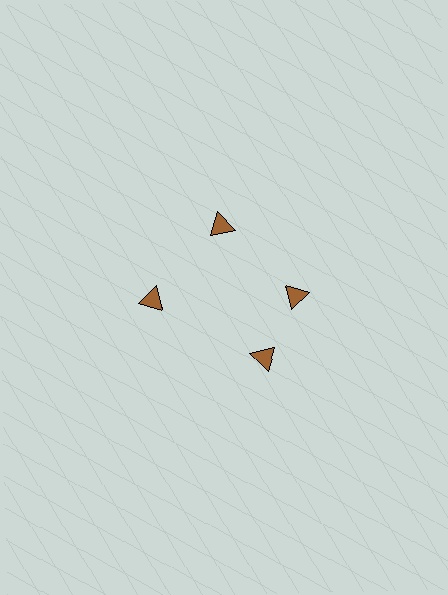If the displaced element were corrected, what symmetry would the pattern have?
It would have 4-fold rotational symmetry — the pattern would map onto itself every 90 degrees.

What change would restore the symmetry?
The symmetry would be restored by rotating it back into even spacing with its neighbors so that all 4 triangles sit at equal angles and equal distance from the center.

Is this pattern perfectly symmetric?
No. The 4 brown triangles are arranged in a ring, but one element near the 6 o'clock position is rotated out of alignment along the ring, breaking the 4-fold rotational symmetry.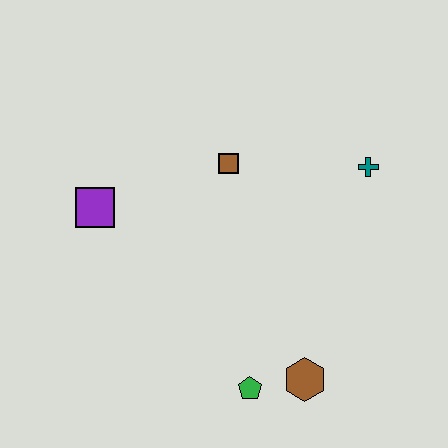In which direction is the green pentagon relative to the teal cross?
The green pentagon is below the teal cross.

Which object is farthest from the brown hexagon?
The purple square is farthest from the brown hexagon.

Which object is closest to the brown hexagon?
The green pentagon is closest to the brown hexagon.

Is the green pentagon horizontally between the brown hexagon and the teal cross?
No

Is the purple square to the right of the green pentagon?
No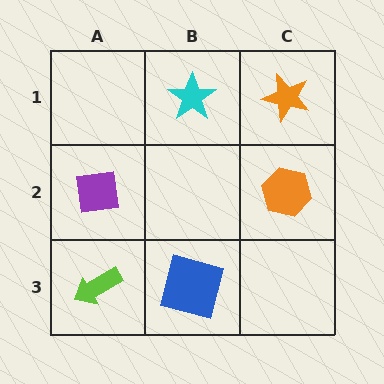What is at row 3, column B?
A blue square.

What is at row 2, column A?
A purple square.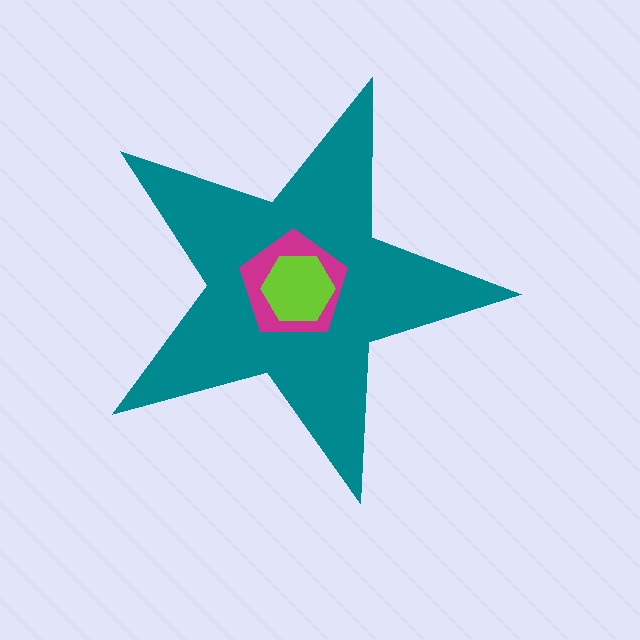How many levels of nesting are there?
3.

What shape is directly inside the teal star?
The magenta pentagon.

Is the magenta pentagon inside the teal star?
Yes.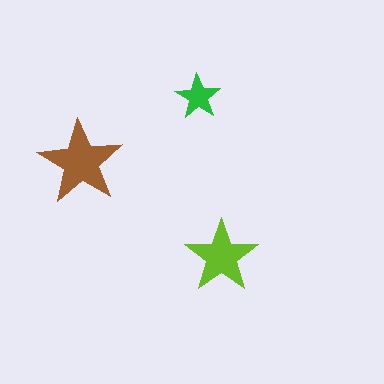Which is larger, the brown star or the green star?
The brown one.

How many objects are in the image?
There are 3 objects in the image.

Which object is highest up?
The green star is topmost.